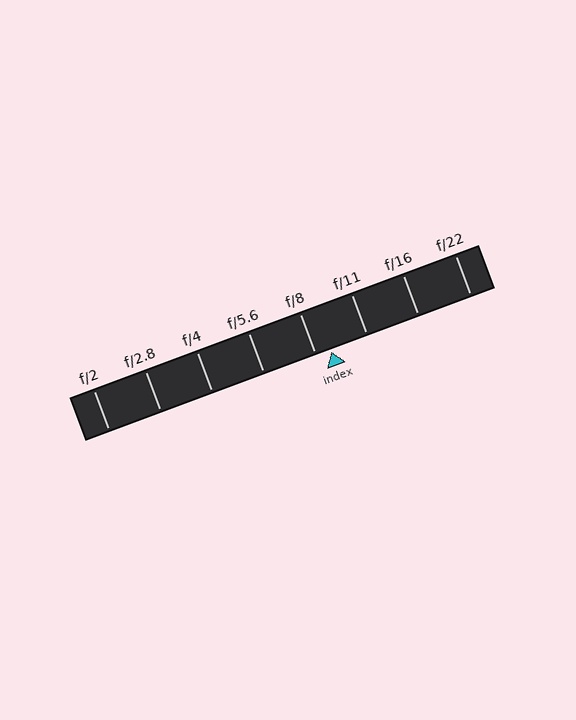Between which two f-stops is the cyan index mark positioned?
The index mark is between f/8 and f/11.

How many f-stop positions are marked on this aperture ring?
There are 8 f-stop positions marked.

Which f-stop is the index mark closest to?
The index mark is closest to f/8.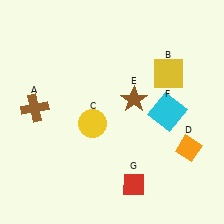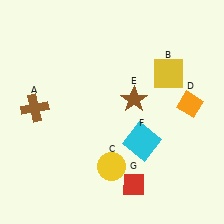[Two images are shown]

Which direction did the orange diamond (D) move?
The orange diamond (D) moved up.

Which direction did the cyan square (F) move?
The cyan square (F) moved down.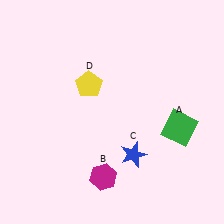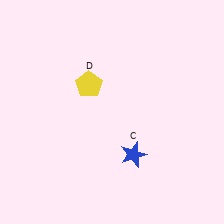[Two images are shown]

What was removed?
The green square (A), the magenta hexagon (B) were removed in Image 2.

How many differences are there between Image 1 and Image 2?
There are 2 differences between the two images.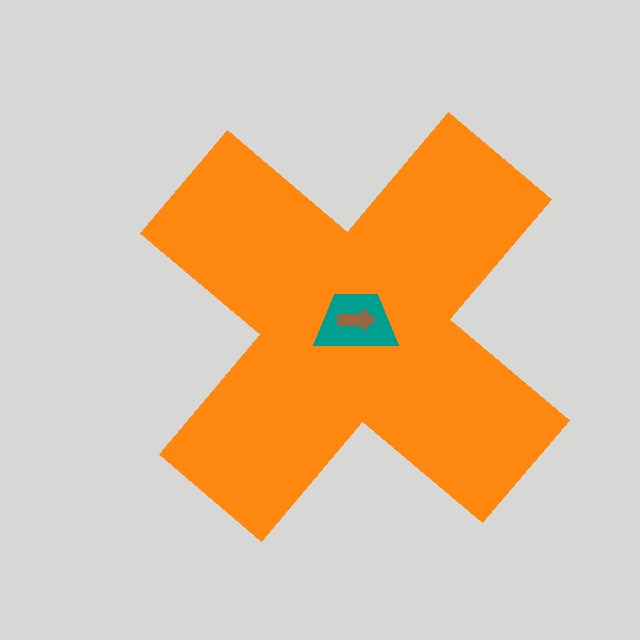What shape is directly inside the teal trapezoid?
The brown arrow.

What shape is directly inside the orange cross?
The teal trapezoid.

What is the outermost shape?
The orange cross.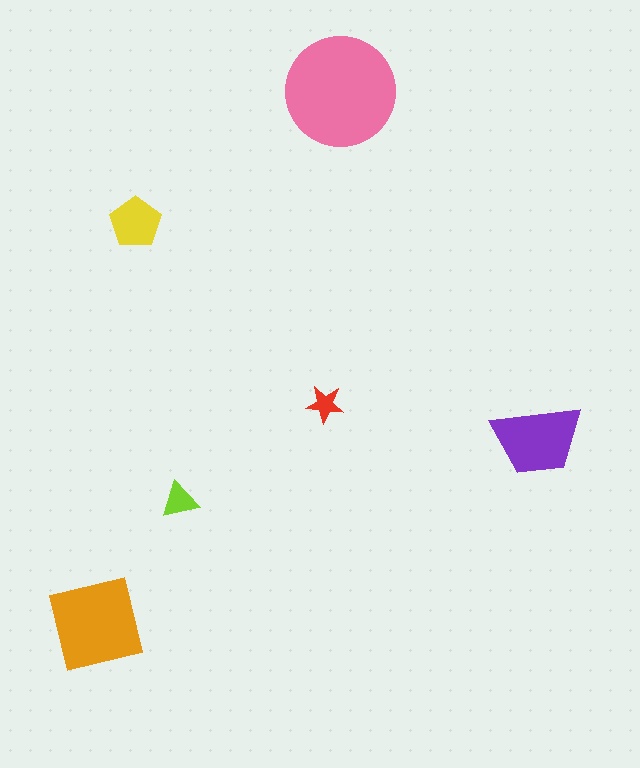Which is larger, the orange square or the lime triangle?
The orange square.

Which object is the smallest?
The red star.